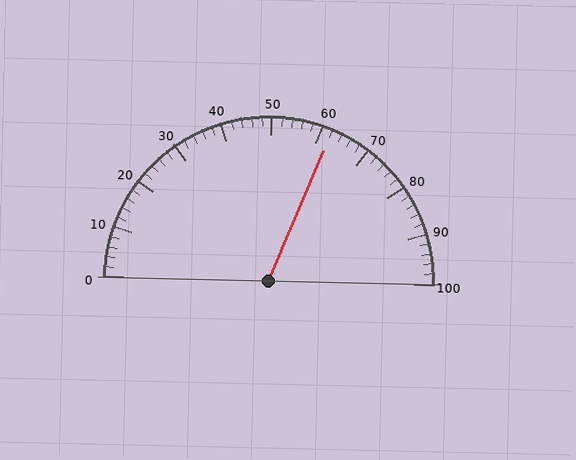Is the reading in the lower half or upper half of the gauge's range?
The reading is in the upper half of the range (0 to 100).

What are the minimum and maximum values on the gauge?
The gauge ranges from 0 to 100.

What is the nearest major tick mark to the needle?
The nearest major tick mark is 60.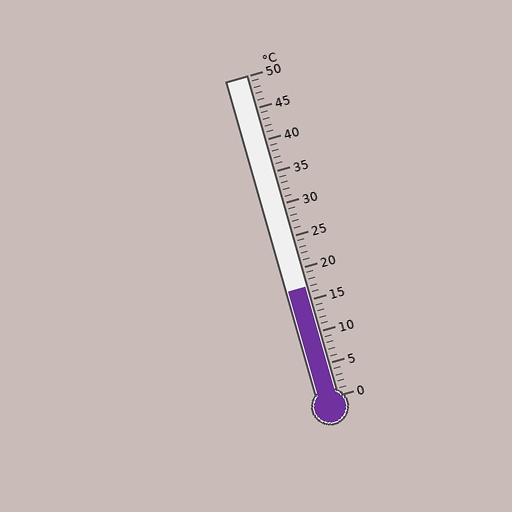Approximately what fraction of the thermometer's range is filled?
The thermometer is filled to approximately 35% of its range.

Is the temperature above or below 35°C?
The temperature is below 35°C.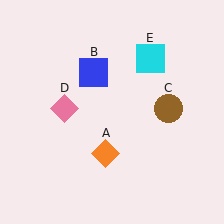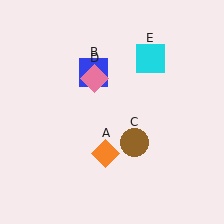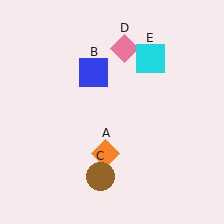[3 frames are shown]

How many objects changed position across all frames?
2 objects changed position: brown circle (object C), pink diamond (object D).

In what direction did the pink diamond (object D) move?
The pink diamond (object D) moved up and to the right.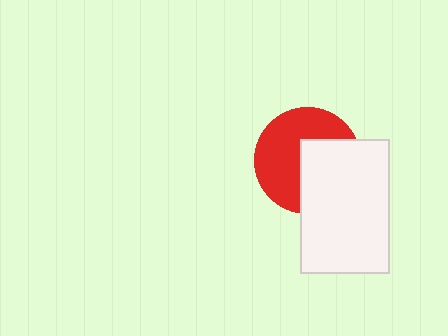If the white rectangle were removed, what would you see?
You would see the complete red circle.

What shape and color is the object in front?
The object in front is a white rectangle.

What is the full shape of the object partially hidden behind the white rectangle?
The partially hidden object is a red circle.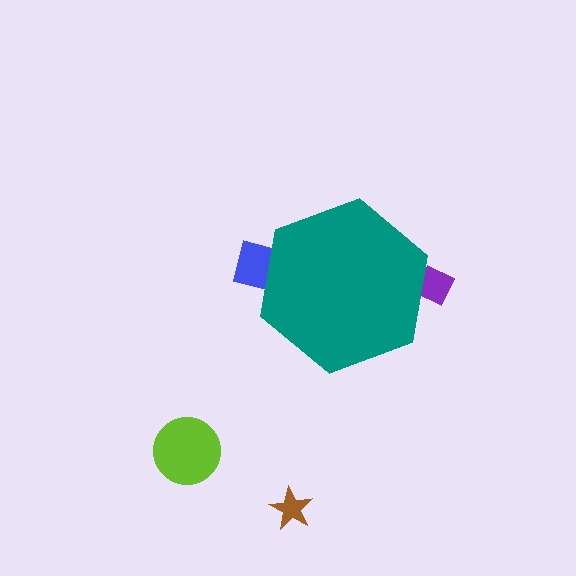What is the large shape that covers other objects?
A teal hexagon.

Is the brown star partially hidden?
No, the brown star is fully visible.